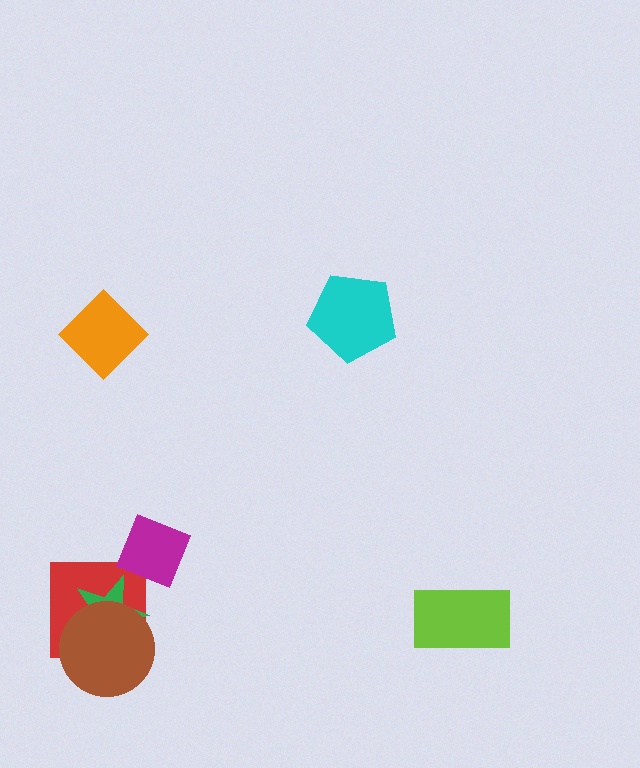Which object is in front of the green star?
The brown circle is in front of the green star.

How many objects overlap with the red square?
2 objects overlap with the red square.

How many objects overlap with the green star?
2 objects overlap with the green star.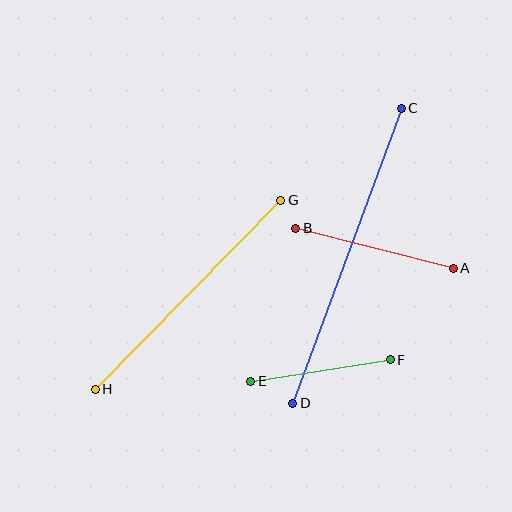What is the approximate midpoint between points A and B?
The midpoint is at approximately (374, 248) pixels.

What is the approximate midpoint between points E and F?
The midpoint is at approximately (321, 370) pixels.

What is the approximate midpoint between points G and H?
The midpoint is at approximately (188, 295) pixels.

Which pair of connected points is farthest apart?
Points C and D are farthest apart.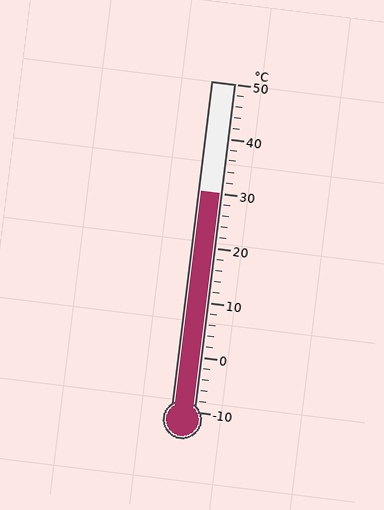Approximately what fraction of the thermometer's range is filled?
The thermometer is filled to approximately 65% of its range.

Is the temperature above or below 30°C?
The temperature is at 30°C.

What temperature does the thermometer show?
The thermometer shows approximately 30°C.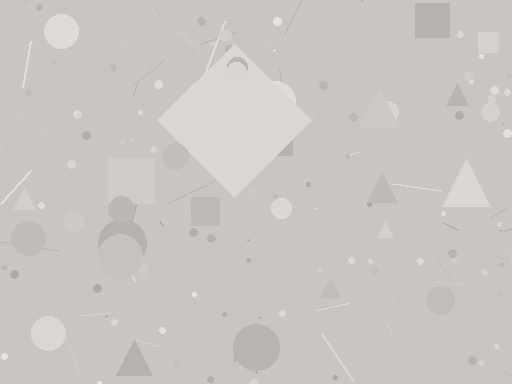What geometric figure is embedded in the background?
A diamond is embedded in the background.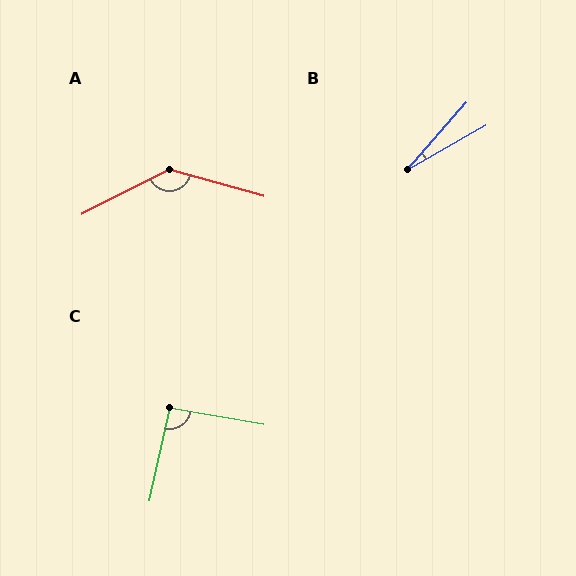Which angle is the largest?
A, at approximately 137 degrees.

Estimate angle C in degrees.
Approximately 93 degrees.